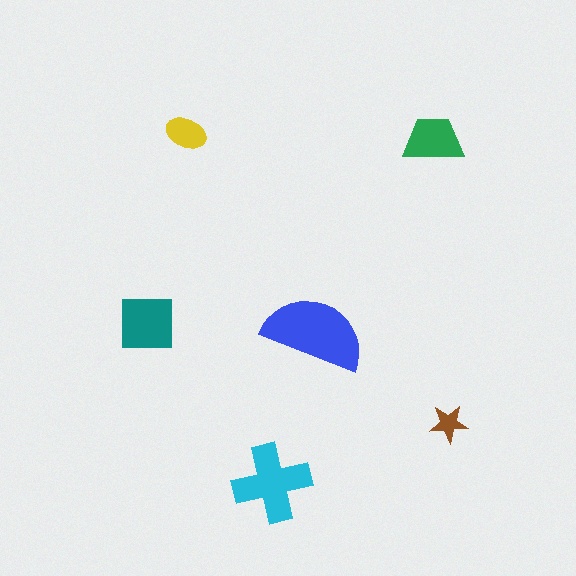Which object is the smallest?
The brown star.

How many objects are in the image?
There are 6 objects in the image.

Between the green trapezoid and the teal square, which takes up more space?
The teal square.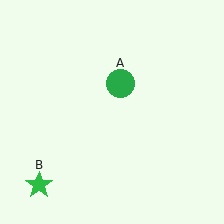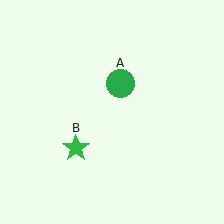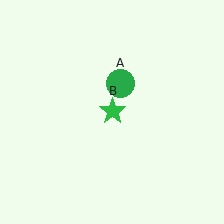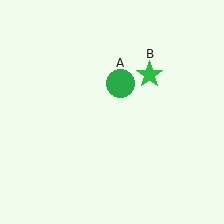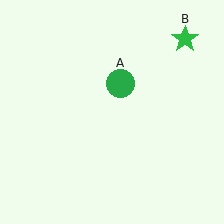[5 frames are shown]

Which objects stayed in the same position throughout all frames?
Green circle (object A) remained stationary.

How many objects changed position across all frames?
1 object changed position: green star (object B).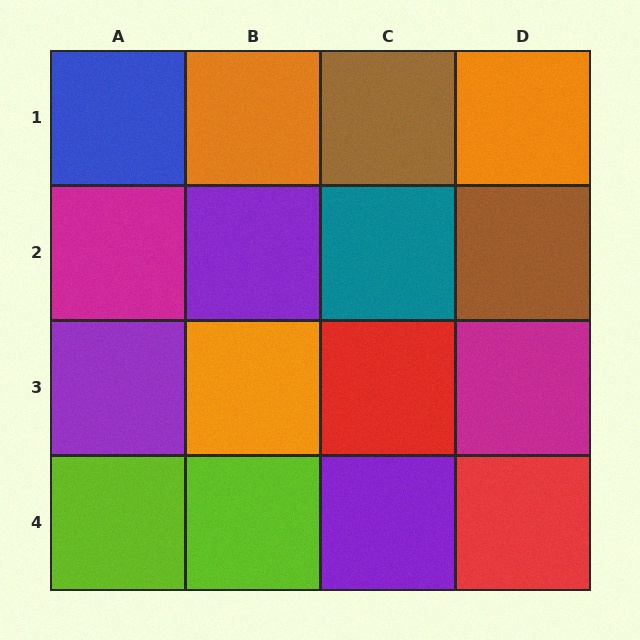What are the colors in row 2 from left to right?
Magenta, purple, teal, brown.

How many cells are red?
2 cells are red.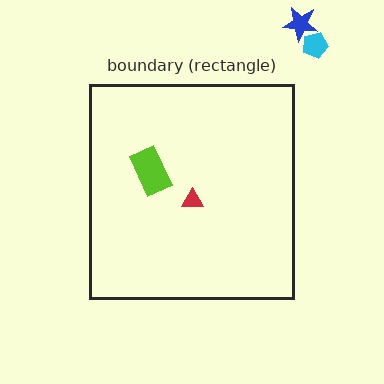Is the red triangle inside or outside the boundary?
Inside.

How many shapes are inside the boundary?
2 inside, 2 outside.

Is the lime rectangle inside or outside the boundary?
Inside.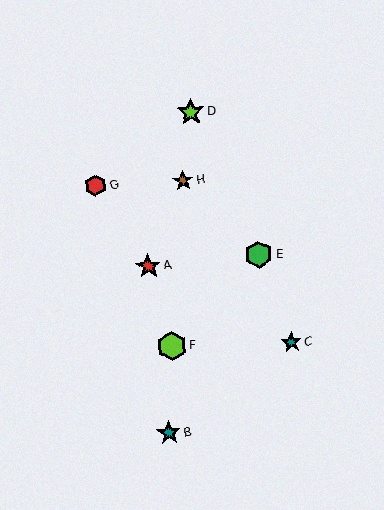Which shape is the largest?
The lime hexagon (labeled F) is the largest.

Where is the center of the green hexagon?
The center of the green hexagon is at (259, 255).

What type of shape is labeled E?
Shape E is a green hexagon.